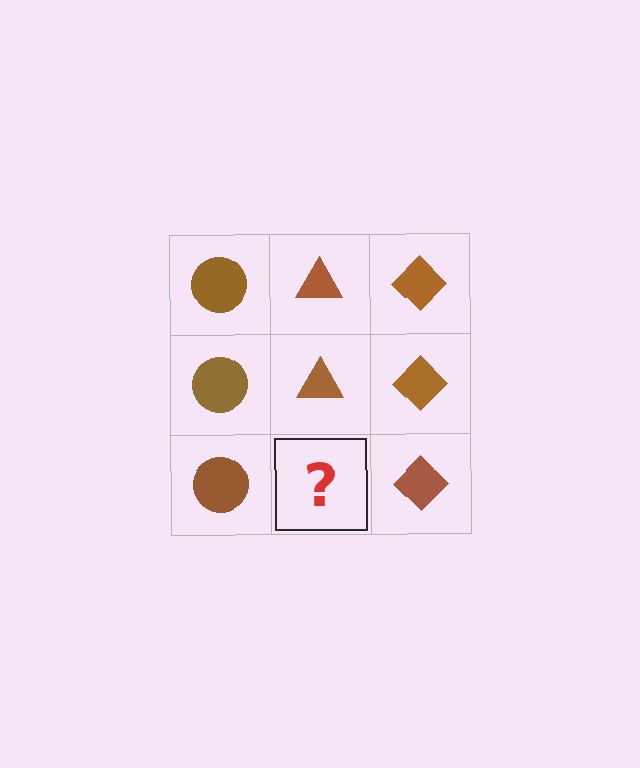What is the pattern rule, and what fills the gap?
The rule is that each column has a consistent shape. The gap should be filled with a brown triangle.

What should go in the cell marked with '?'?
The missing cell should contain a brown triangle.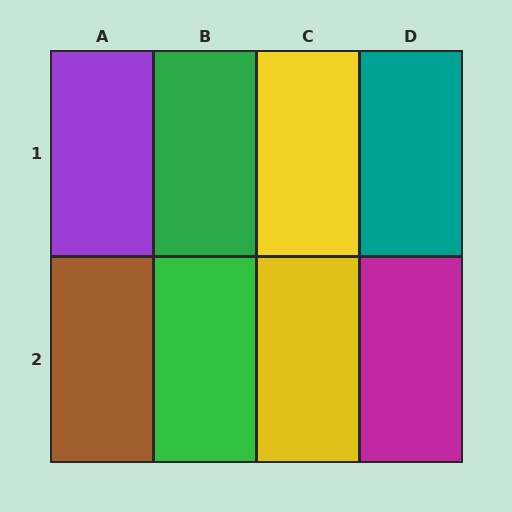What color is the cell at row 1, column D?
Teal.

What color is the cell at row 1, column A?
Purple.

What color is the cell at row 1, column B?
Green.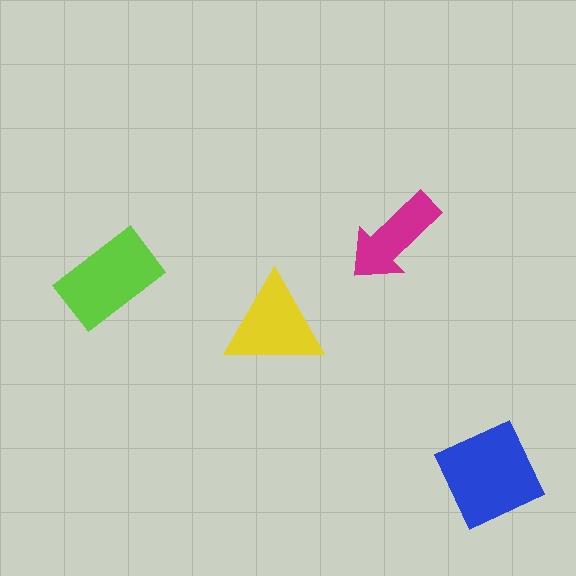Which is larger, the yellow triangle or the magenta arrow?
The yellow triangle.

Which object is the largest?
The blue diamond.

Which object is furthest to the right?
The blue diamond is rightmost.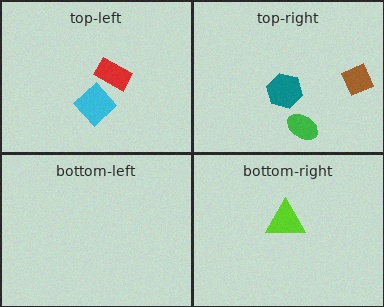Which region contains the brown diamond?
The top-right region.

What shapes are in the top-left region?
The cyan diamond, the red rectangle.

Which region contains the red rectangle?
The top-left region.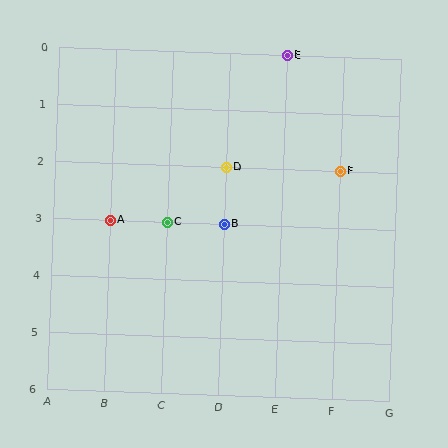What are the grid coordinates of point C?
Point C is at grid coordinates (C, 3).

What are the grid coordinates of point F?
Point F is at grid coordinates (F, 2).